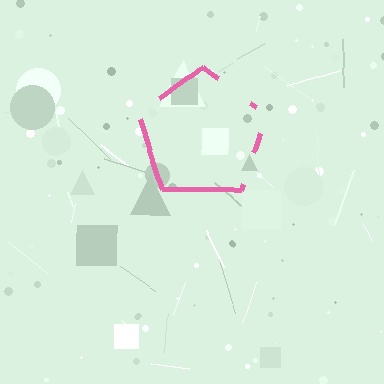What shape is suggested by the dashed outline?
The dashed outline suggests a pentagon.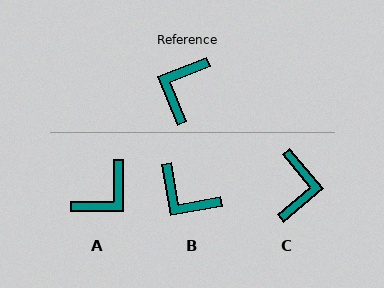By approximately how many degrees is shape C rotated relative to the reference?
Approximately 162 degrees clockwise.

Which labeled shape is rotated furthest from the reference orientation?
C, about 162 degrees away.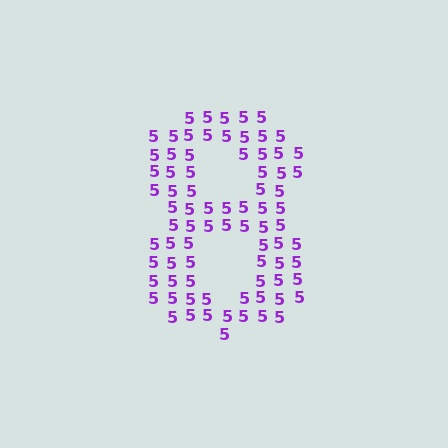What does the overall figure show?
The overall figure shows the digit 8.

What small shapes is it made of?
It is made of small digit 5's.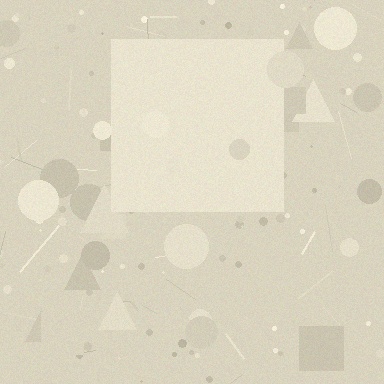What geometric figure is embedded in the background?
A square is embedded in the background.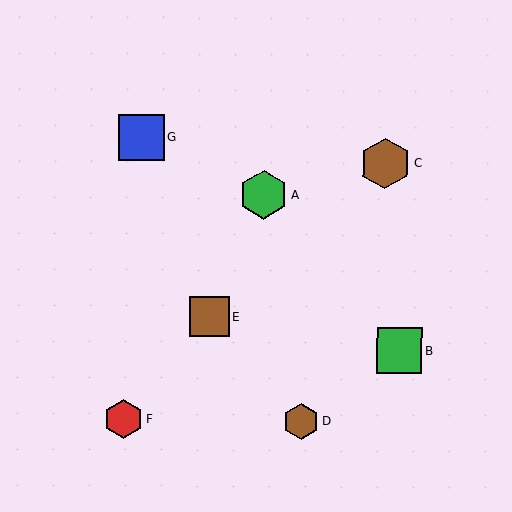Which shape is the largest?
The brown hexagon (labeled C) is the largest.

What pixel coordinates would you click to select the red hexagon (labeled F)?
Click at (123, 419) to select the red hexagon F.